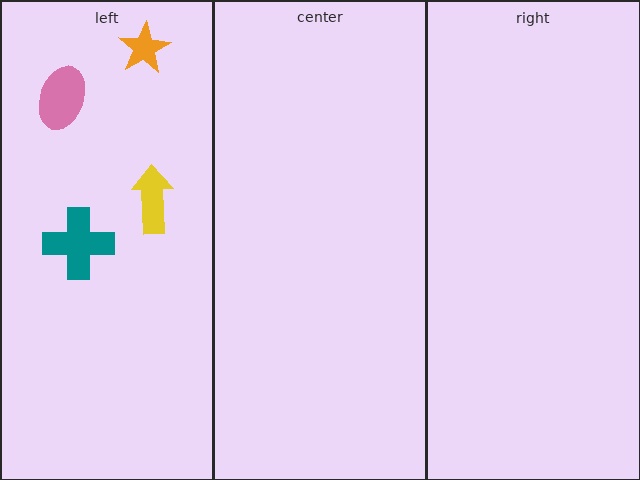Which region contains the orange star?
The left region.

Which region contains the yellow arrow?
The left region.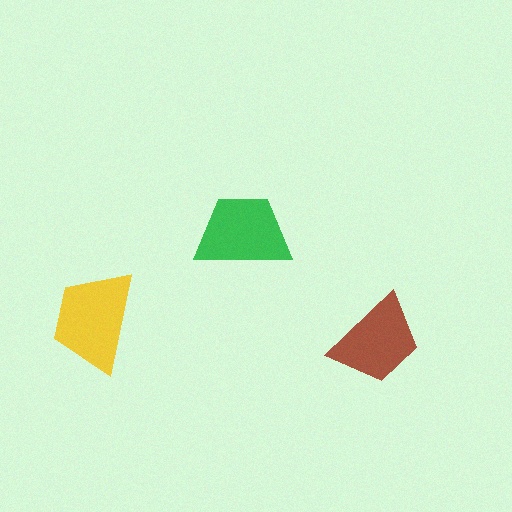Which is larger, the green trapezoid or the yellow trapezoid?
The yellow one.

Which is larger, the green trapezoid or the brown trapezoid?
The green one.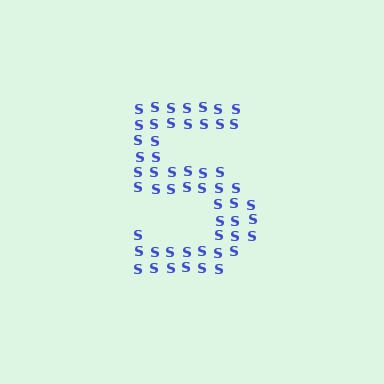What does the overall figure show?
The overall figure shows the digit 5.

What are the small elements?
The small elements are letter S's.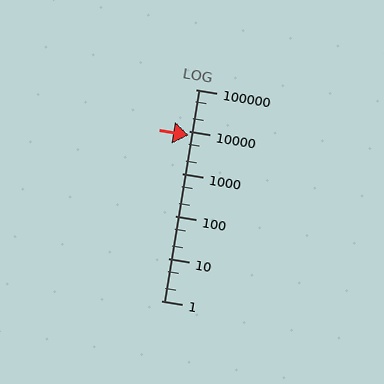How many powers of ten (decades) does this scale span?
The scale spans 5 decades, from 1 to 100000.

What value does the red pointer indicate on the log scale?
The pointer indicates approximately 8400.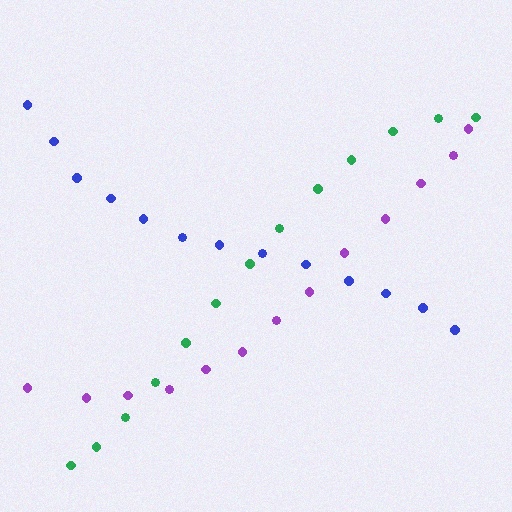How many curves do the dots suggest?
There are 3 distinct paths.